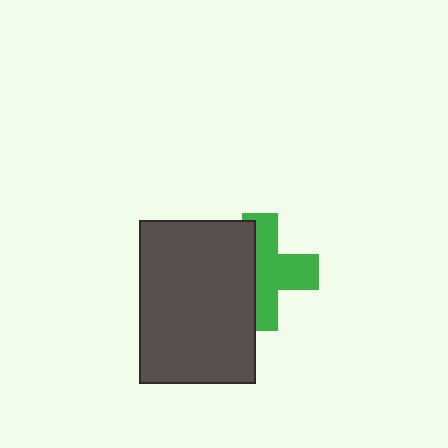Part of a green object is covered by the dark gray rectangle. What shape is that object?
It is a cross.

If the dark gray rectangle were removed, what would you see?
You would see the complete green cross.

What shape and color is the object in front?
The object in front is a dark gray rectangle.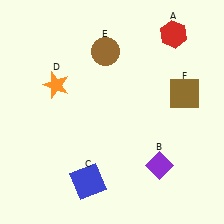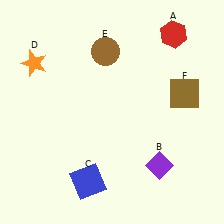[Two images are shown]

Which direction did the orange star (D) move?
The orange star (D) moved left.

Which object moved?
The orange star (D) moved left.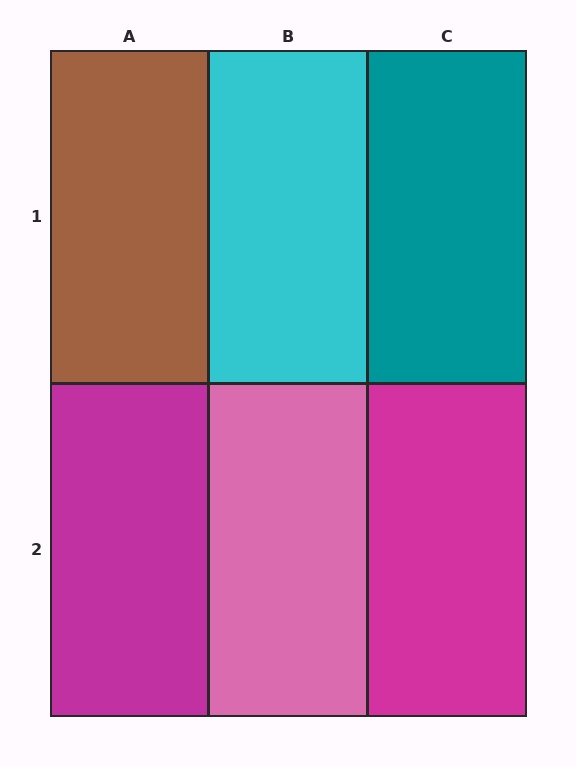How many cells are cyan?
1 cell is cyan.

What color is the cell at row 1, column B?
Cyan.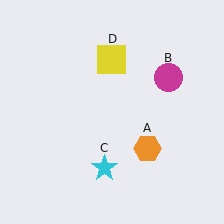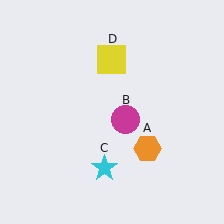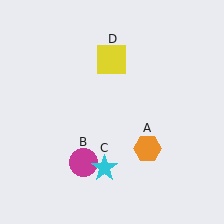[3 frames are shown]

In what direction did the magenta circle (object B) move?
The magenta circle (object B) moved down and to the left.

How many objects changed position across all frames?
1 object changed position: magenta circle (object B).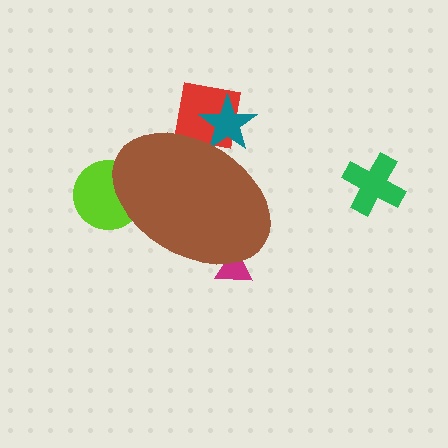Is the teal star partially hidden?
Yes, the teal star is partially hidden behind the brown ellipse.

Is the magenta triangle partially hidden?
Yes, the magenta triangle is partially hidden behind the brown ellipse.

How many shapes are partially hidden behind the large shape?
4 shapes are partially hidden.